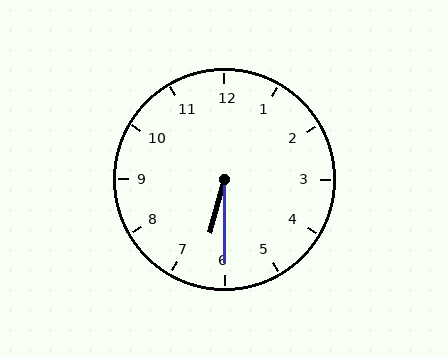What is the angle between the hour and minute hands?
Approximately 15 degrees.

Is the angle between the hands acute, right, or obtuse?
It is acute.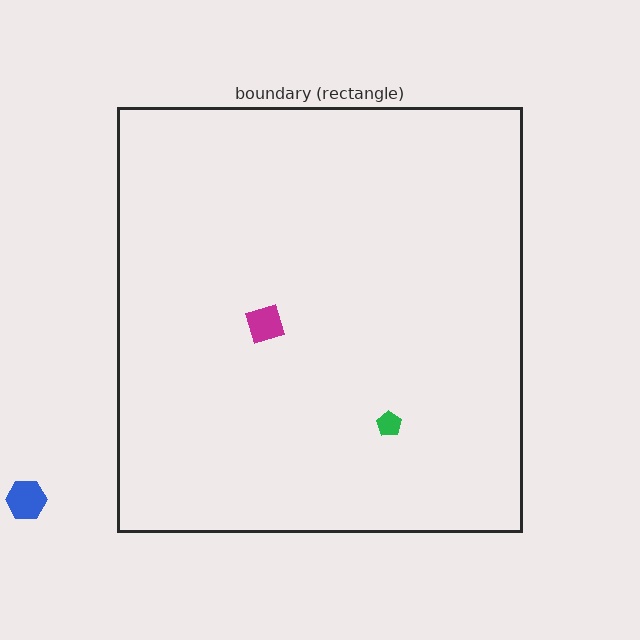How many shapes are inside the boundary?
2 inside, 1 outside.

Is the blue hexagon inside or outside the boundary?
Outside.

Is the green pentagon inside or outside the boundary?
Inside.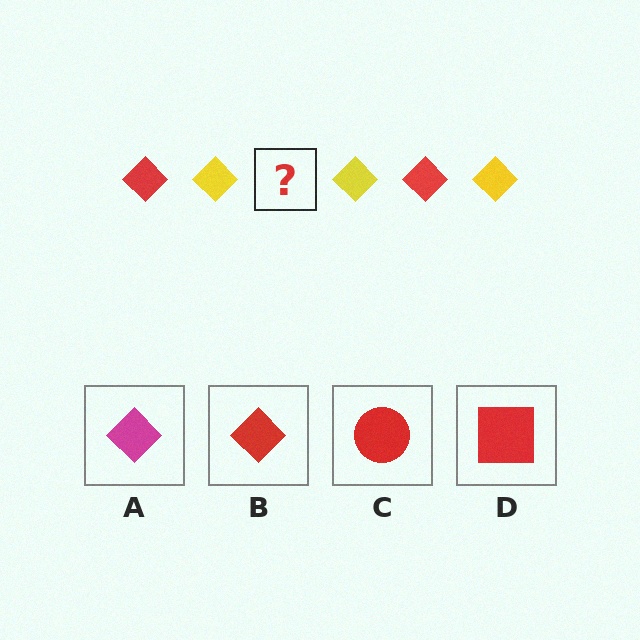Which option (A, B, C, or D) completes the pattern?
B.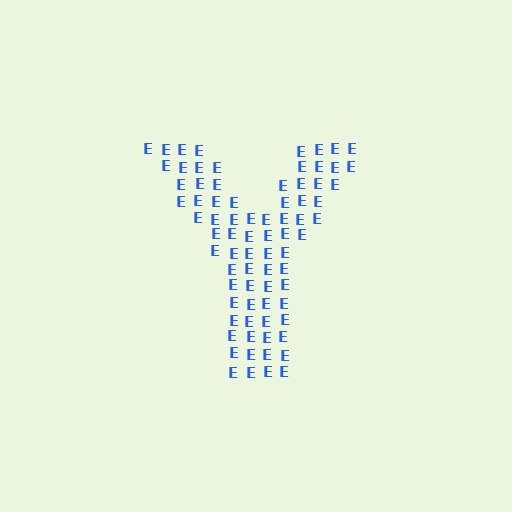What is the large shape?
The large shape is the letter Y.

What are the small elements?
The small elements are letter E's.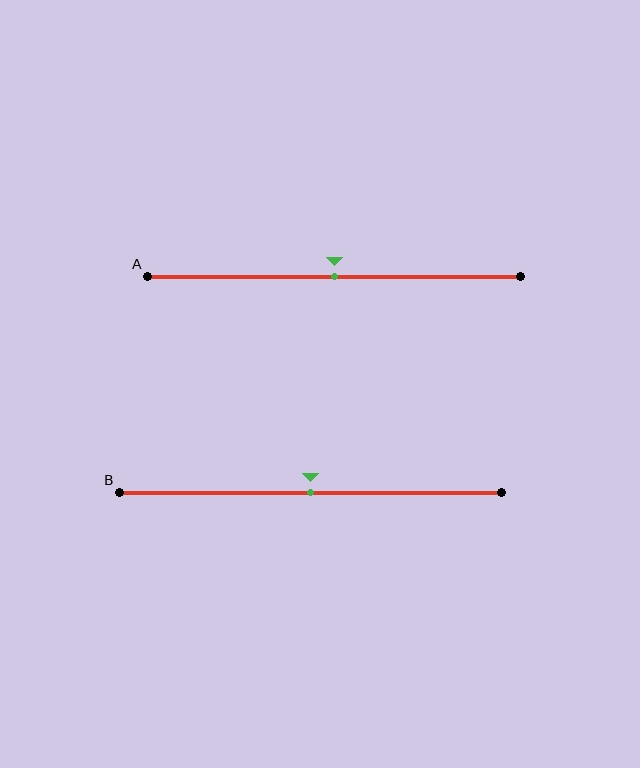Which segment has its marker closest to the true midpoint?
Segment A has its marker closest to the true midpoint.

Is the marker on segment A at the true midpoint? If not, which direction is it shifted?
Yes, the marker on segment A is at the true midpoint.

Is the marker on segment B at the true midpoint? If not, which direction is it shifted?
Yes, the marker on segment B is at the true midpoint.